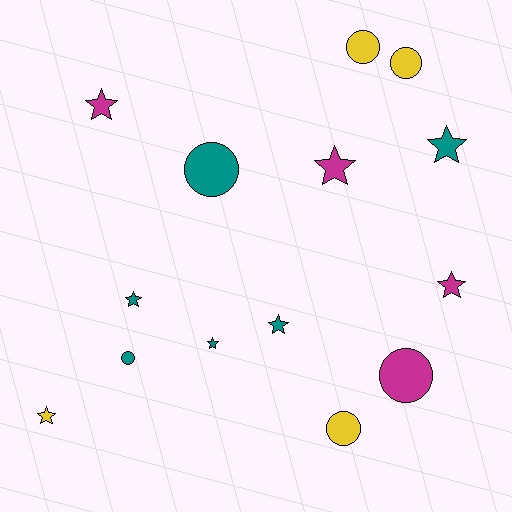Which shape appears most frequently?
Star, with 8 objects.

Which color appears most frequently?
Teal, with 6 objects.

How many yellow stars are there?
There is 1 yellow star.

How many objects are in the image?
There are 14 objects.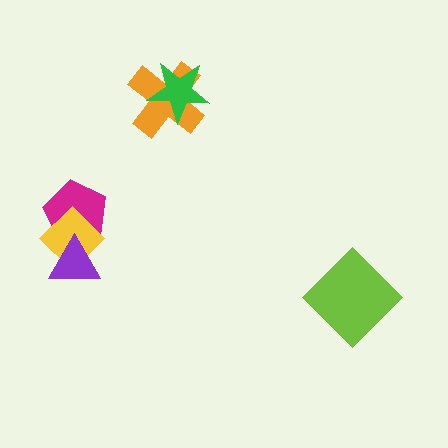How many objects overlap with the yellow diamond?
2 objects overlap with the yellow diamond.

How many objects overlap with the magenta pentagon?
2 objects overlap with the magenta pentagon.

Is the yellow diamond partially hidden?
Yes, it is partially covered by another shape.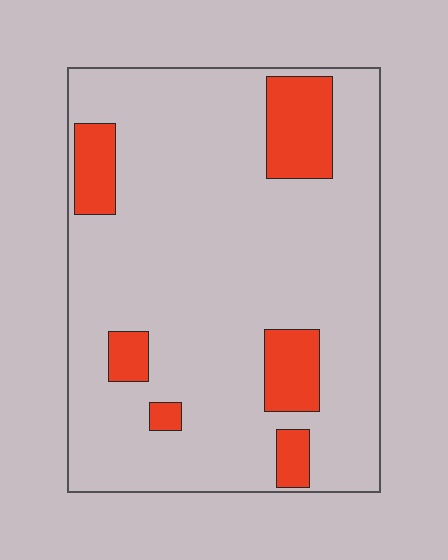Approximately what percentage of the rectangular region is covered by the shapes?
Approximately 15%.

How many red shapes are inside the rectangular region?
6.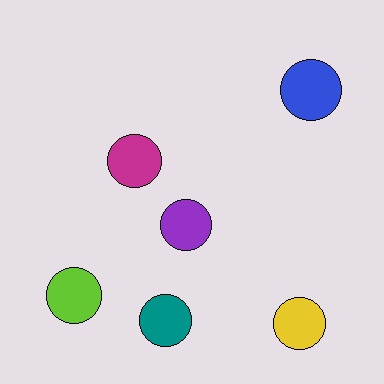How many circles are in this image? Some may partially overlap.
There are 6 circles.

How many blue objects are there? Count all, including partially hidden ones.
There is 1 blue object.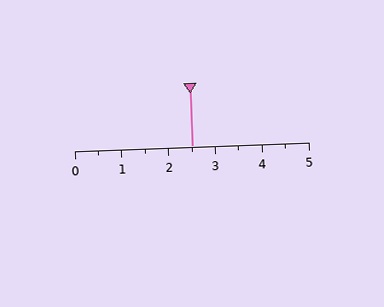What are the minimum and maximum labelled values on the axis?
The axis runs from 0 to 5.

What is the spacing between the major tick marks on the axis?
The major ticks are spaced 1 apart.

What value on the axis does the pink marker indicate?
The marker indicates approximately 2.5.